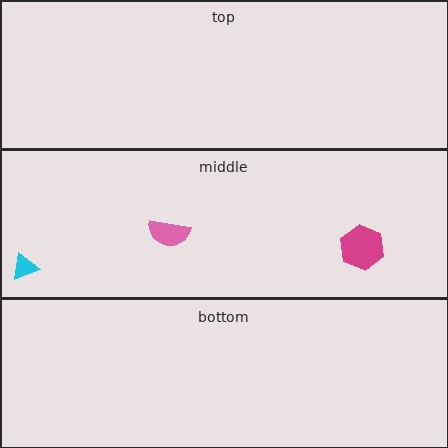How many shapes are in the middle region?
3.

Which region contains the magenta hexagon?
The middle region.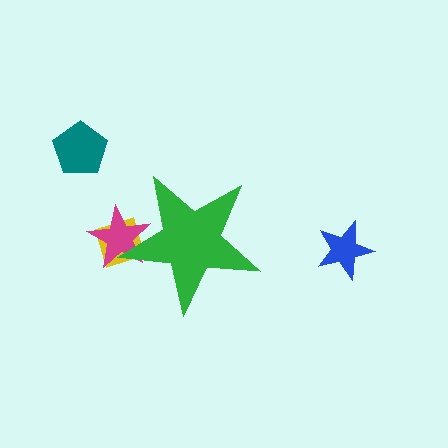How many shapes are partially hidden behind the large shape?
2 shapes are partially hidden.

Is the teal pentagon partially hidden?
No, the teal pentagon is fully visible.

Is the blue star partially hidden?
No, the blue star is fully visible.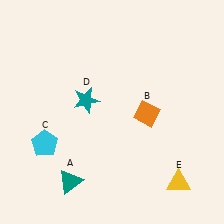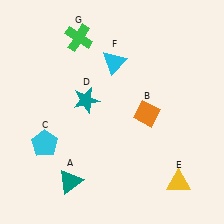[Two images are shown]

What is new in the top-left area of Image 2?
A green cross (G) was added in the top-left area of Image 2.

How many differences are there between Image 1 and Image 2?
There are 2 differences between the two images.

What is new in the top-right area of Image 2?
A cyan triangle (F) was added in the top-right area of Image 2.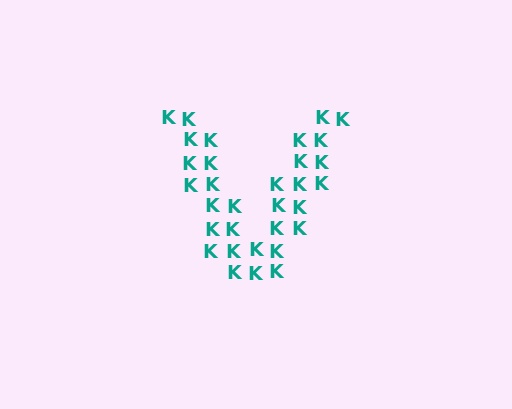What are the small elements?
The small elements are letter K's.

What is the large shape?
The large shape is the letter V.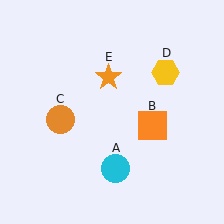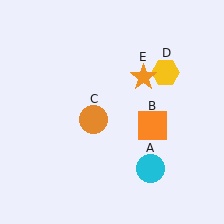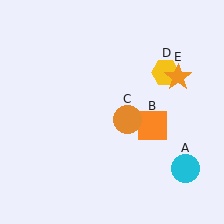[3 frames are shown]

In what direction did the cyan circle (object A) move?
The cyan circle (object A) moved right.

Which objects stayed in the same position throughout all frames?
Orange square (object B) and yellow hexagon (object D) remained stationary.